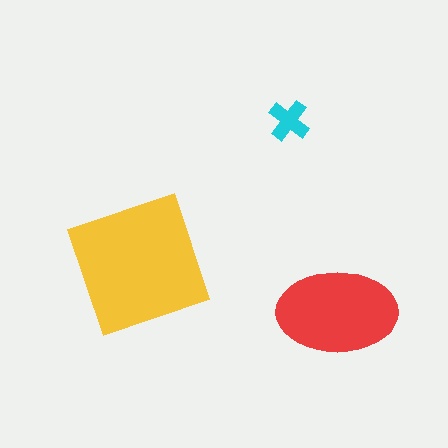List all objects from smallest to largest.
The cyan cross, the red ellipse, the yellow square.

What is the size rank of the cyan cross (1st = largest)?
3rd.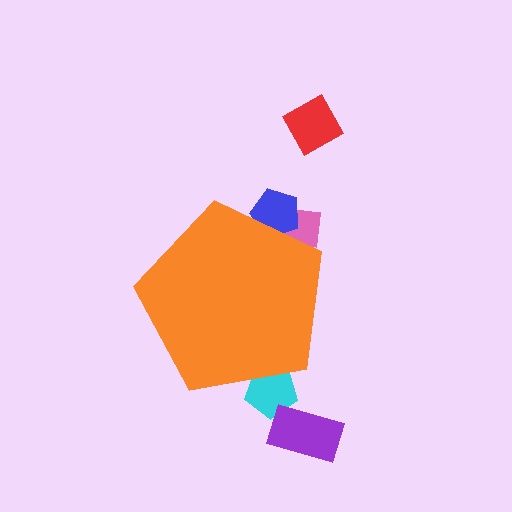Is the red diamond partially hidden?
No, the red diamond is fully visible.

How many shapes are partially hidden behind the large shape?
3 shapes are partially hidden.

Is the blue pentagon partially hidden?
Yes, the blue pentagon is partially hidden behind the orange pentagon.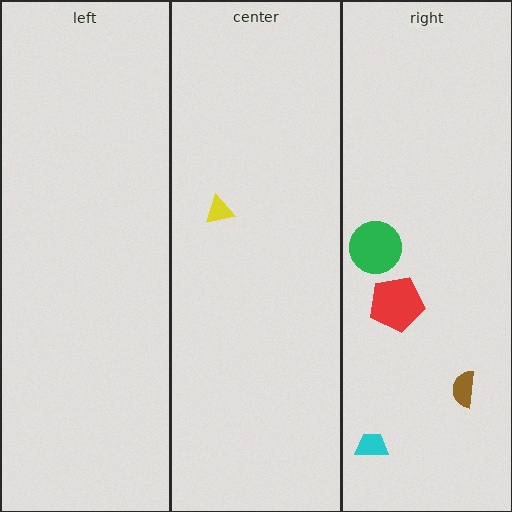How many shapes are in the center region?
1.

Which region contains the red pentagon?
The right region.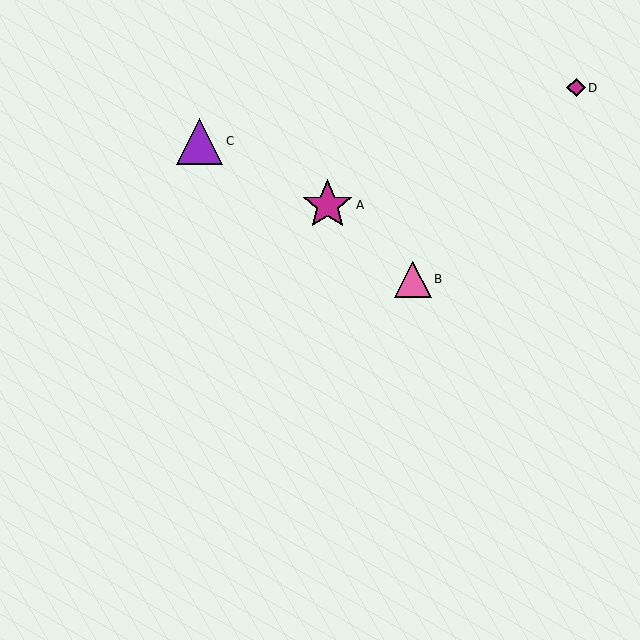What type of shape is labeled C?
Shape C is a purple triangle.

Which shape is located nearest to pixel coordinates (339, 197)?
The magenta star (labeled A) at (328, 205) is nearest to that location.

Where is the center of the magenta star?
The center of the magenta star is at (328, 205).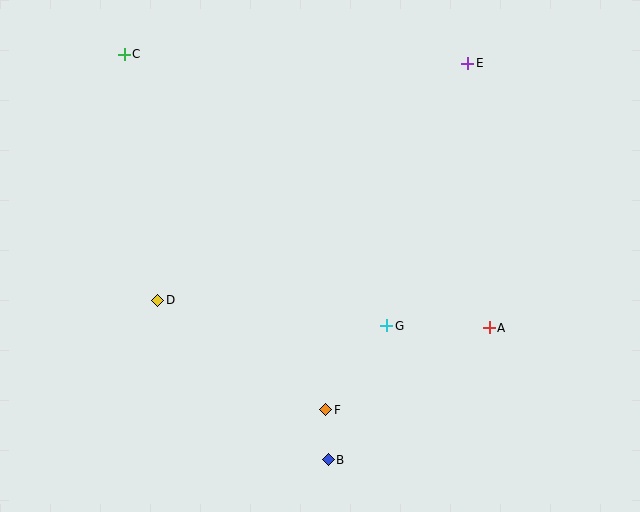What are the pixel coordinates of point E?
Point E is at (468, 63).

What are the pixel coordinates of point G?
Point G is at (387, 326).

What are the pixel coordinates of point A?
Point A is at (489, 328).